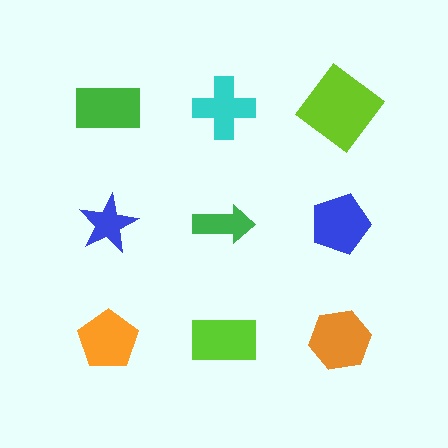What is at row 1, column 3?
A lime diamond.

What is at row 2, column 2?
A green arrow.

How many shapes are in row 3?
3 shapes.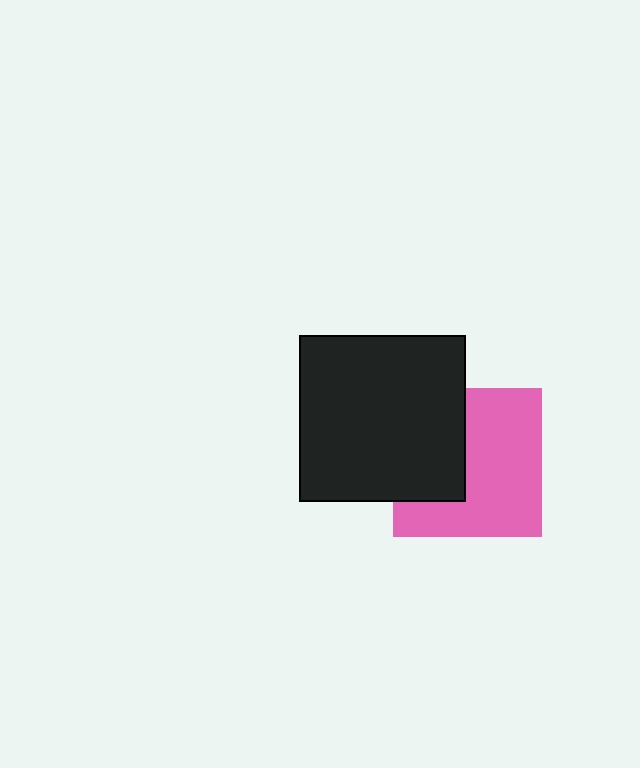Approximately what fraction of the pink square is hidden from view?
Roughly 37% of the pink square is hidden behind the black square.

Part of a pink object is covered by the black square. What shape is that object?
It is a square.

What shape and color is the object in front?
The object in front is a black square.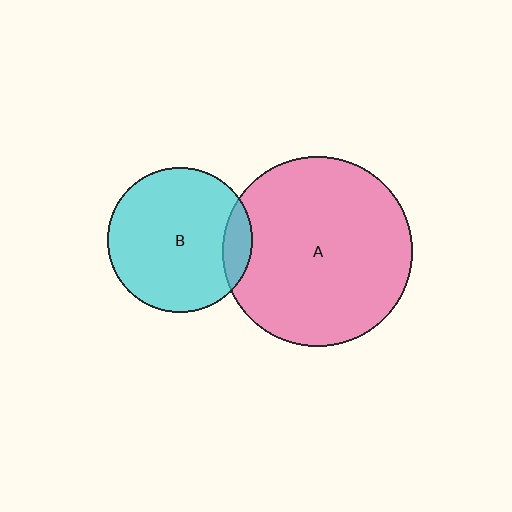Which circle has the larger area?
Circle A (pink).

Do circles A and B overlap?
Yes.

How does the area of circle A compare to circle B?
Approximately 1.7 times.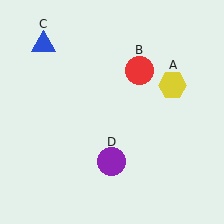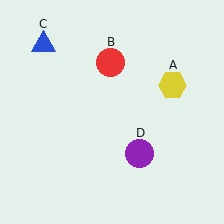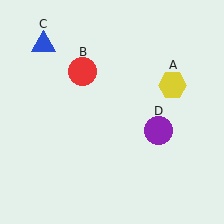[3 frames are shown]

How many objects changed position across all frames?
2 objects changed position: red circle (object B), purple circle (object D).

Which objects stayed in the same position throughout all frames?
Yellow hexagon (object A) and blue triangle (object C) remained stationary.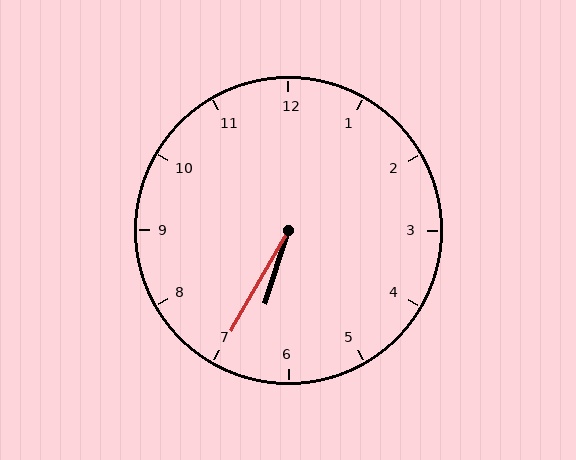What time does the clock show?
6:35.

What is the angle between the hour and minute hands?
Approximately 12 degrees.